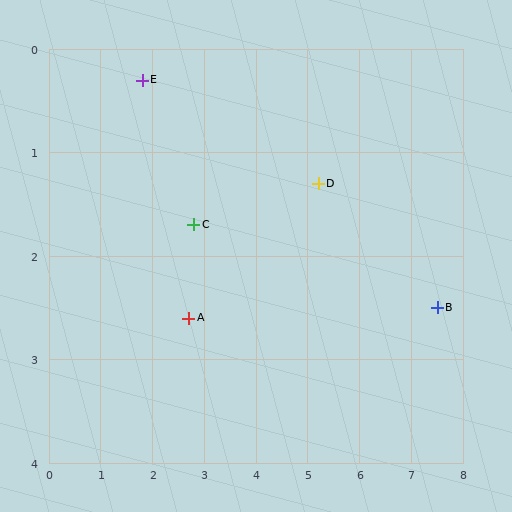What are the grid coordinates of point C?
Point C is at approximately (2.8, 1.7).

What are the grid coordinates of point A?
Point A is at approximately (2.7, 2.6).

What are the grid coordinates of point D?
Point D is at approximately (5.2, 1.3).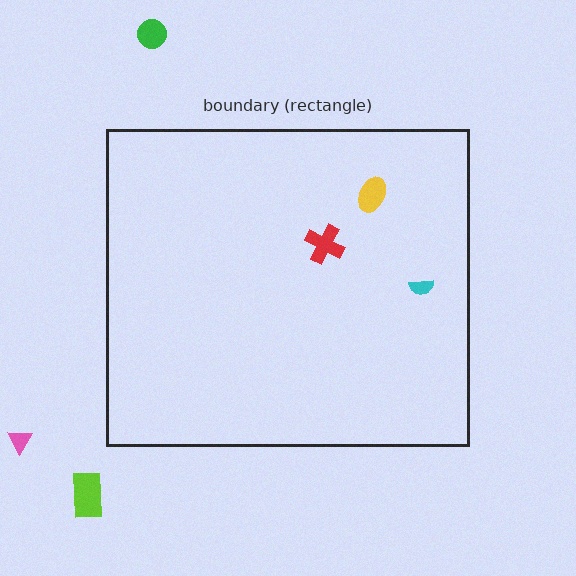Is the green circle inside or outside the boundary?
Outside.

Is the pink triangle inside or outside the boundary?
Outside.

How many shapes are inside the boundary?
3 inside, 3 outside.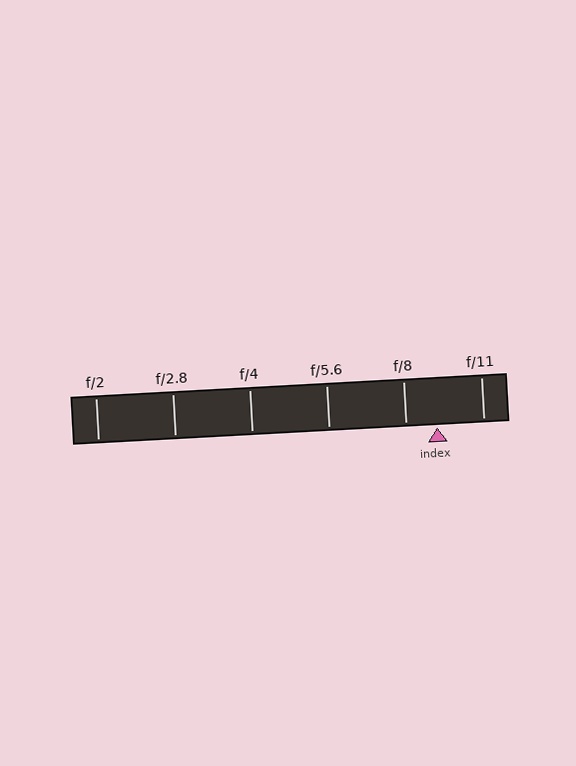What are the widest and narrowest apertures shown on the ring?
The widest aperture shown is f/2 and the narrowest is f/11.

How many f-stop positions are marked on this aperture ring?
There are 6 f-stop positions marked.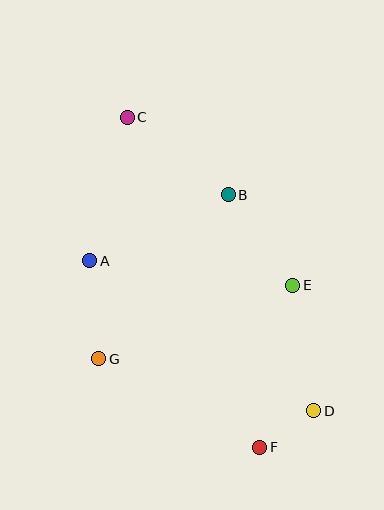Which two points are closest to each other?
Points D and F are closest to each other.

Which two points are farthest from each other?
Points C and F are farthest from each other.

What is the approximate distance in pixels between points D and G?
The distance between D and G is approximately 221 pixels.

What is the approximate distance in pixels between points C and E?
The distance between C and E is approximately 236 pixels.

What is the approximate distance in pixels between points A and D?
The distance between A and D is approximately 270 pixels.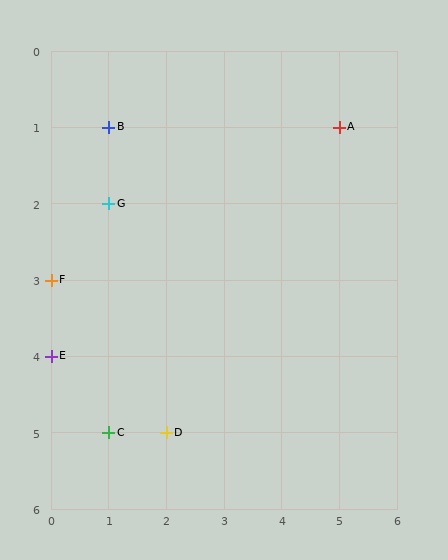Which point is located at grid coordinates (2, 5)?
Point D is at (2, 5).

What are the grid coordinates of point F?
Point F is at grid coordinates (0, 3).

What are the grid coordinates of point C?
Point C is at grid coordinates (1, 5).